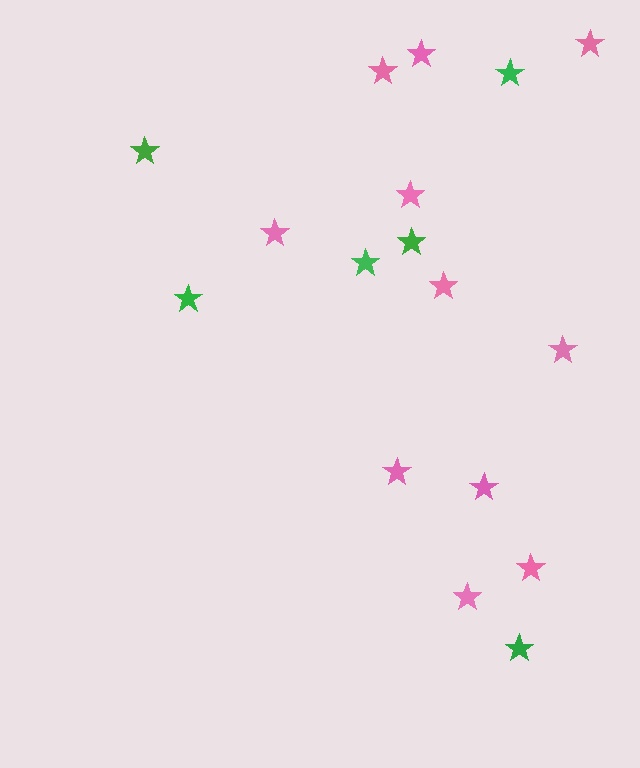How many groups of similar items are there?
There are 2 groups: one group of pink stars (11) and one group of green stars (6).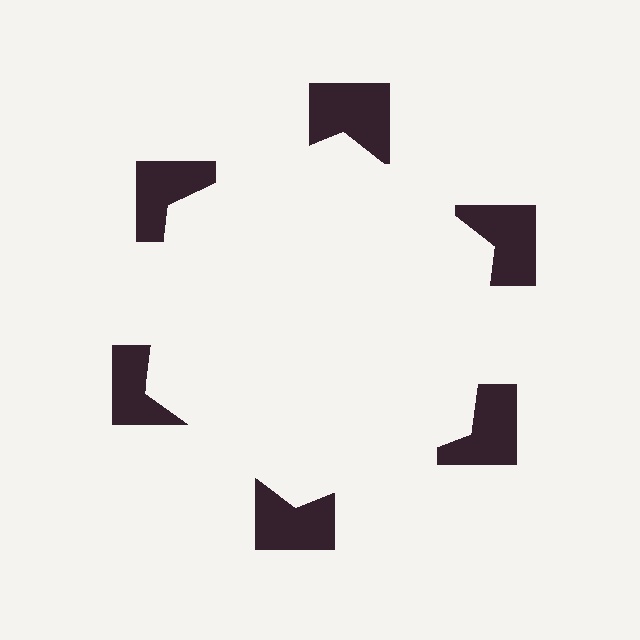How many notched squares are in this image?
There are 6 — one at each vertex of the illusory hexagon.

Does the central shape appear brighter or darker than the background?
It typically appears slightly brighter than the background, even though no actual brightness change is drawn.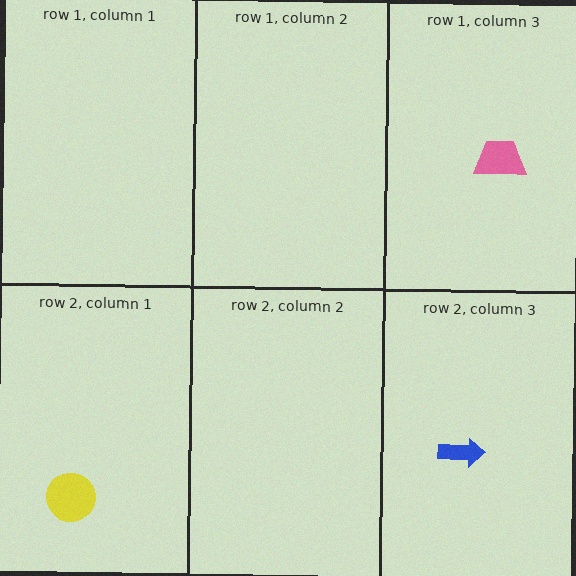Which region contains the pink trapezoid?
The row 1, column 3 region.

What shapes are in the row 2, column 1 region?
The yellow circle.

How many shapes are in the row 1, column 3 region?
1.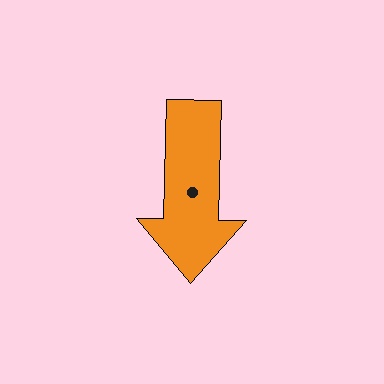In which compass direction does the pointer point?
South.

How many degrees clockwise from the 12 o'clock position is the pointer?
Approximately 181 degrees.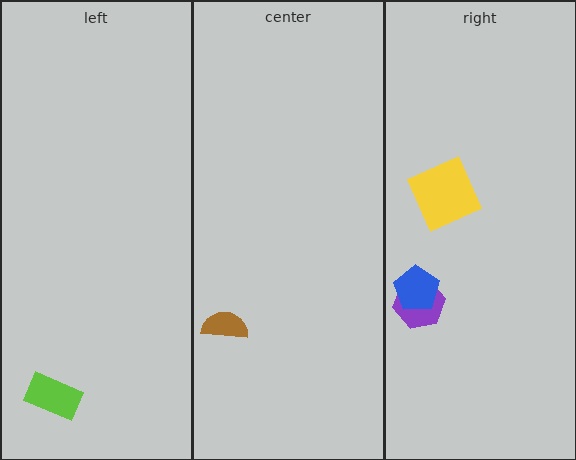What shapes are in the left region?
The lime rectangle.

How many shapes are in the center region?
1.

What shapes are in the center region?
The brown semicircle.